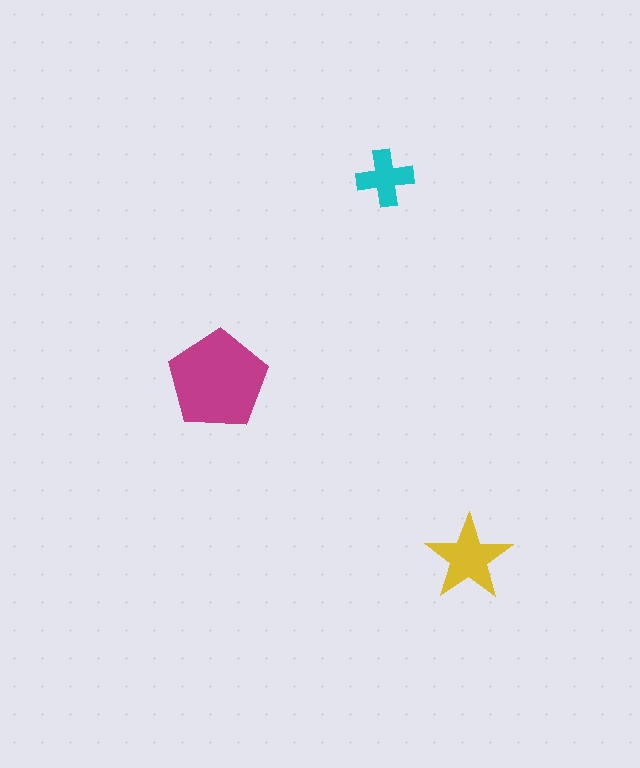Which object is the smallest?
The cyan cross.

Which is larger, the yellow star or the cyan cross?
The yellow star.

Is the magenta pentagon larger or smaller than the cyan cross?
Larger.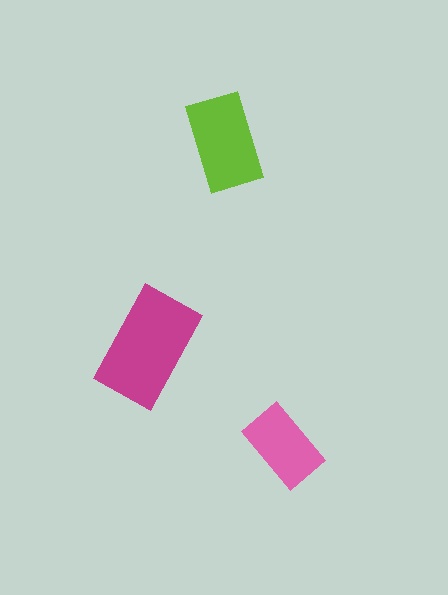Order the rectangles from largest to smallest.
the magenta one, the lime one, the pink one.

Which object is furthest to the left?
The magenta rectangle is leftmost.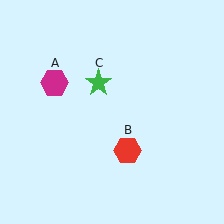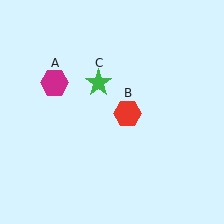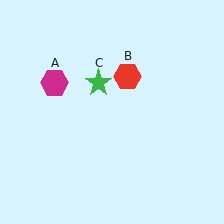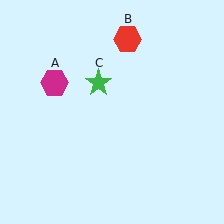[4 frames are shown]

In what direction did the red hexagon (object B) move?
The red hexagon (object B) moved up.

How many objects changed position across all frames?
1 object changed position: red hexagon (object B).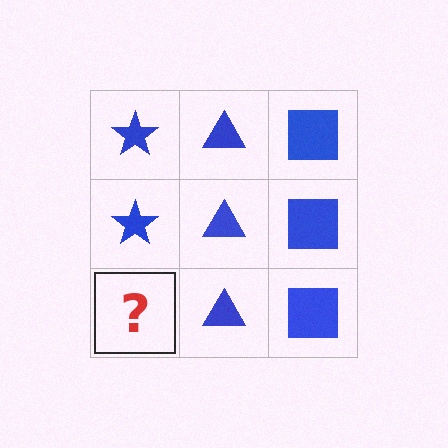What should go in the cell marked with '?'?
The missing cell should contain a blue star.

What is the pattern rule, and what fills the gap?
The rule is that each column has a consistent shape. The gap should be filled with a blue star.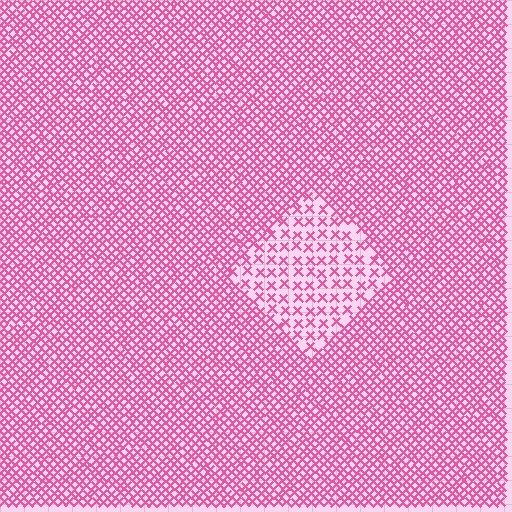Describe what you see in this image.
The image contains small pink elements arranged at two different densities. A diamond-shaped region is visible where the elements are less densely packed than the surrounding area.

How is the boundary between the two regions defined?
The boundary is defined by a change in element density (approximately 2.3x ratio). All elements are the same color, size, and shape.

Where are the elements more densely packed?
The elements are more densely packed outside the diamond boundary.